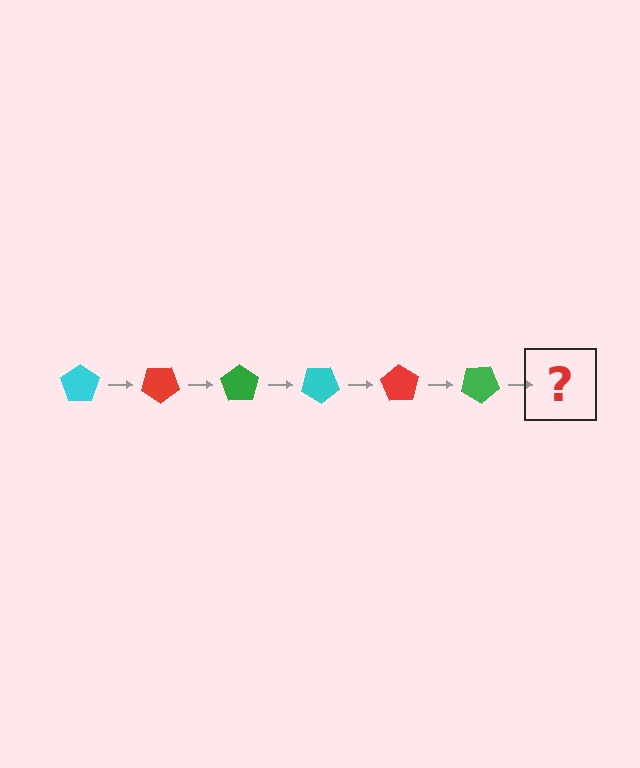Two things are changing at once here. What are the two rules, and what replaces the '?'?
The two rules are that it rotates 35 degrees each step and the color cycles through cyan, red, and green. The '?' should be a cyan pentagon, rotated 210 degrees from the start.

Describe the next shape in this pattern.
It should be a cyan pentagon, rotated 210 degrees from the start.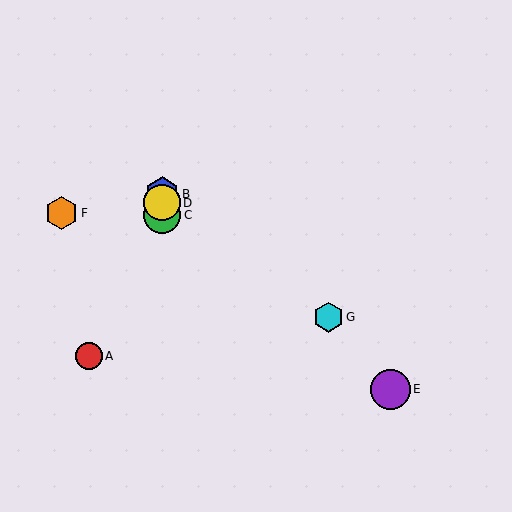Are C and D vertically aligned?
Yes, both are at x≈162.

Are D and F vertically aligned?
No, D is at x≈162 and F is at x≈62.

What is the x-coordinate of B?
Object B is at x≈162.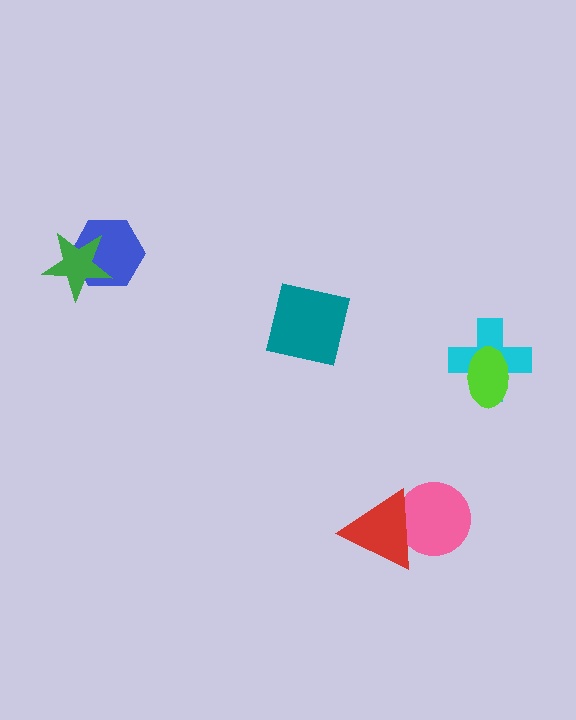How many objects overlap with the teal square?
0 objects overlap with the teal square.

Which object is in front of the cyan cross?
The lime ellipse is in front of the cyan cross.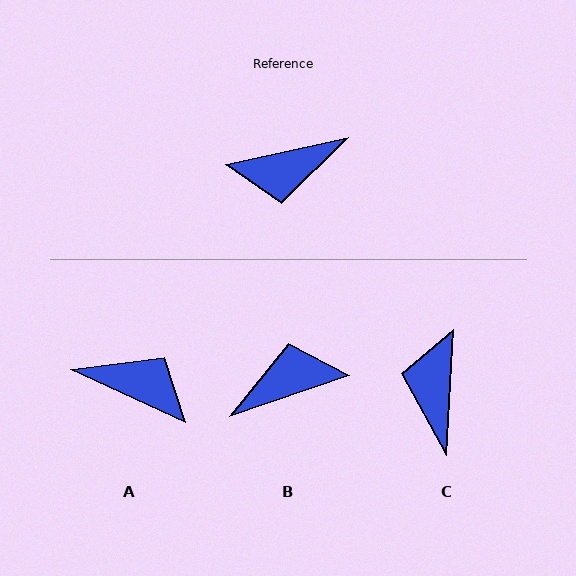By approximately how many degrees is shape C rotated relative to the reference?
Approximately 106 degrees clockwise.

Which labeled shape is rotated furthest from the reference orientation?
B, about 173 degrees away.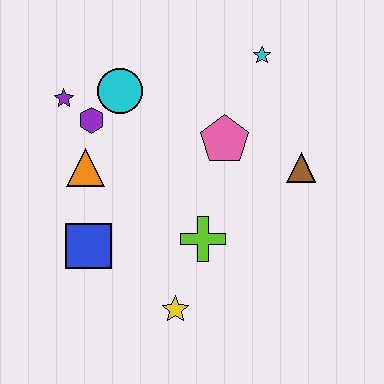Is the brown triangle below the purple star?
Yes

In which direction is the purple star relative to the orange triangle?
The purple star is above the orange triangle.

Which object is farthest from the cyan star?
The yellow star is farthest from the cyan star.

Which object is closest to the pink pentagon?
The brown triangle is closest to the pink pentagon.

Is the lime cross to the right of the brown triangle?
No